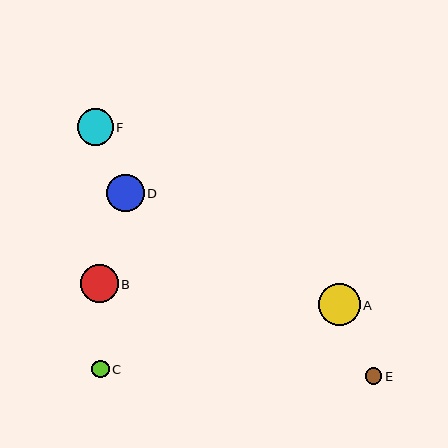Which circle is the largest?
Circle A is the largest with a size of approximately 42 pixels.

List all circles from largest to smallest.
From largest to smallest: A, D, B, F, C, E.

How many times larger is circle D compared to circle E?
Circle D is approximately 2.3 times the size of circle E.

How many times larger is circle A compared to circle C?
Circle A is approximately 2.4 times the size of circle C.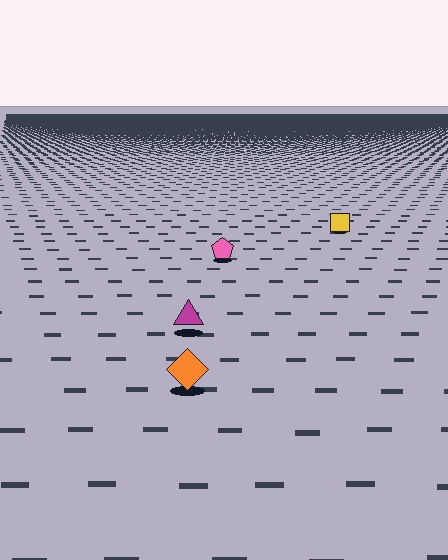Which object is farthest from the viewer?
The yellow square is farthest from the viewer. It appears smaller and the ground texture around it is denser.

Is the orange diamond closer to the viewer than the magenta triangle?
Yes. The orange diamond is closer — you can tell from the texture gradient: the ground texture is coarser near it.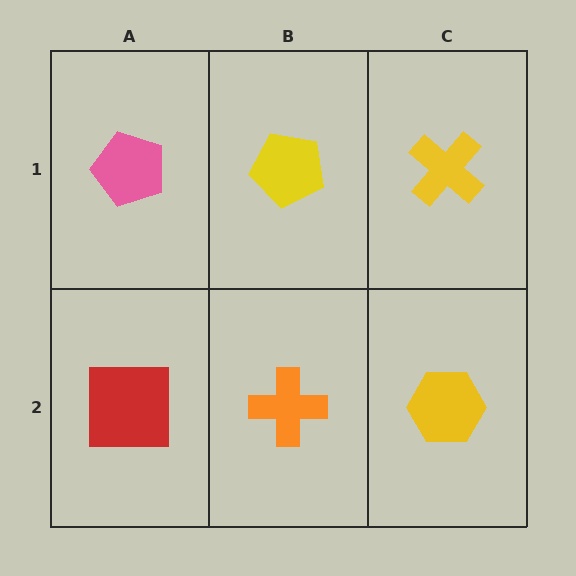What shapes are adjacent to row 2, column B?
A yellow pentagon (row 1, column B), a red square (row 2, column A), a yellow hexagon (row 2, column C).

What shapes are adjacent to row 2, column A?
A pink pentagon (row 1, column A), an orange cross (row 2, column B).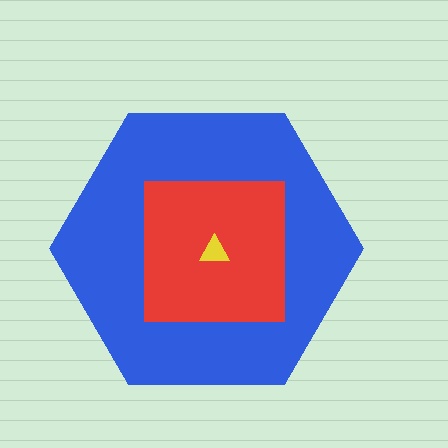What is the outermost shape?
The blue hexagon.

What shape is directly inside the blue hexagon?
The red square.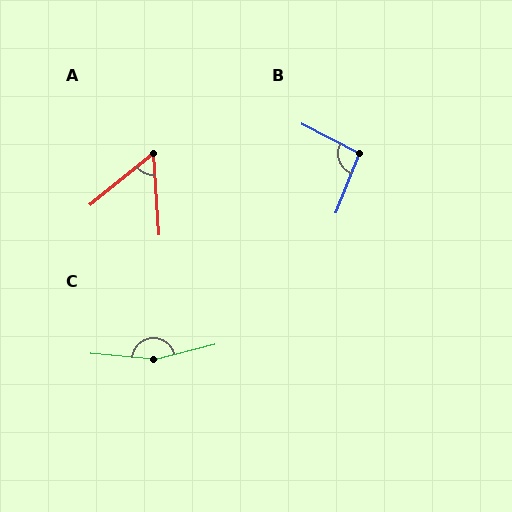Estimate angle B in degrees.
Approximately 95 degrees.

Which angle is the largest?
C, at approximately 161 degrees.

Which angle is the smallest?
A, at approximately 55 degrees.